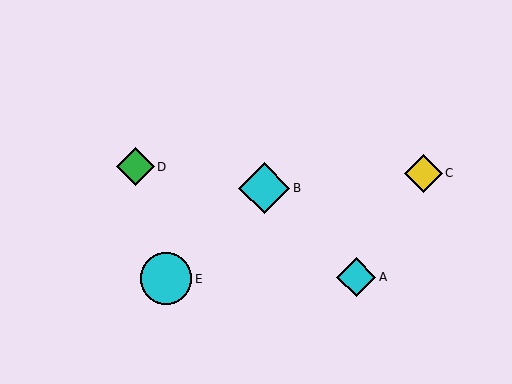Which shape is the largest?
The cyan diamond (labeled B) is the largest.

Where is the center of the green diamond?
The center of the green diamond is at (135, 167).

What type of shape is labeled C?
Shape C is a yellow diamond.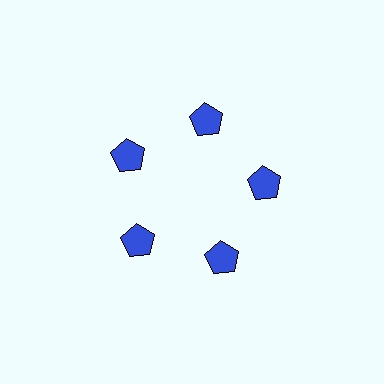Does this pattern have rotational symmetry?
Yes, this pattern has 5-fold rotational symmetry. It looks the same after rotating 72 degrees around the center.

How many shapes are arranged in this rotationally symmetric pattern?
There are 5 shapes, arranged in 5 groups of 1.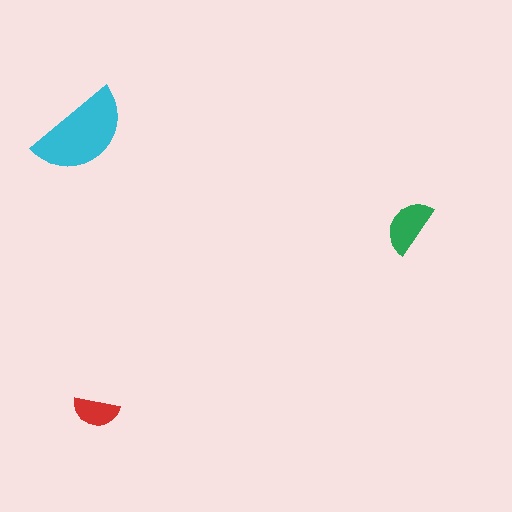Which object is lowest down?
The red semicircle is bottommost.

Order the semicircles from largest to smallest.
the cyan one, the green one, the red one.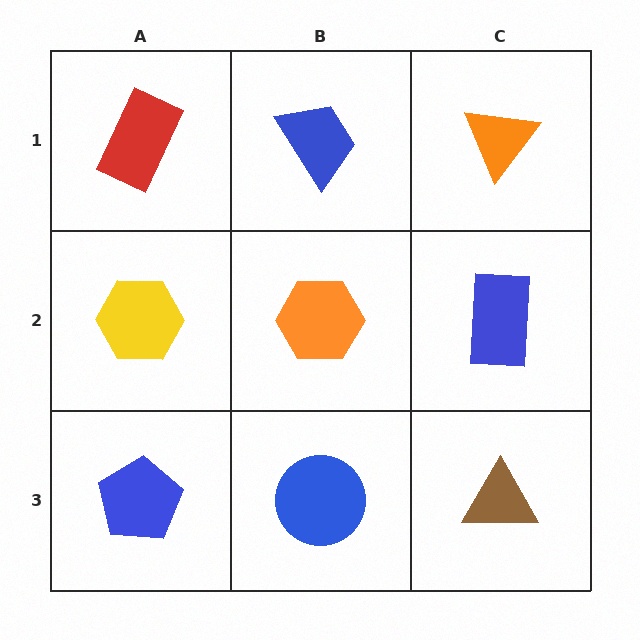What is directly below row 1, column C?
A blue rectangle.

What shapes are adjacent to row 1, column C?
A blue rectangle (row 2, column C), a blue trapezoid (row 1, column B).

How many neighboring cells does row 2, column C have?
3.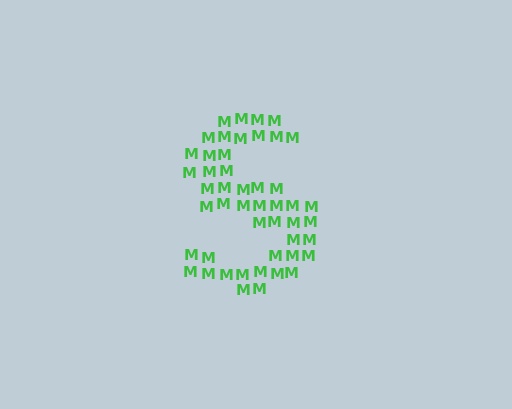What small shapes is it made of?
It is made of small letter M's.